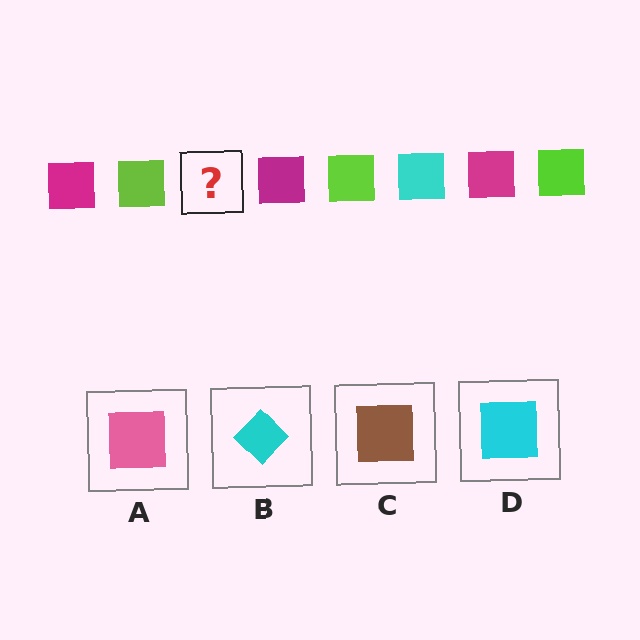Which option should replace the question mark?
Option D.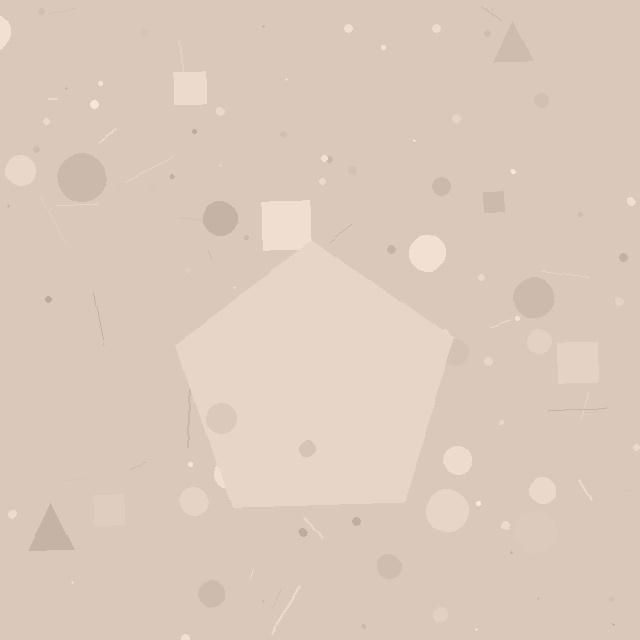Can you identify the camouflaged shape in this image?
The camouflaged shape is a pentagon.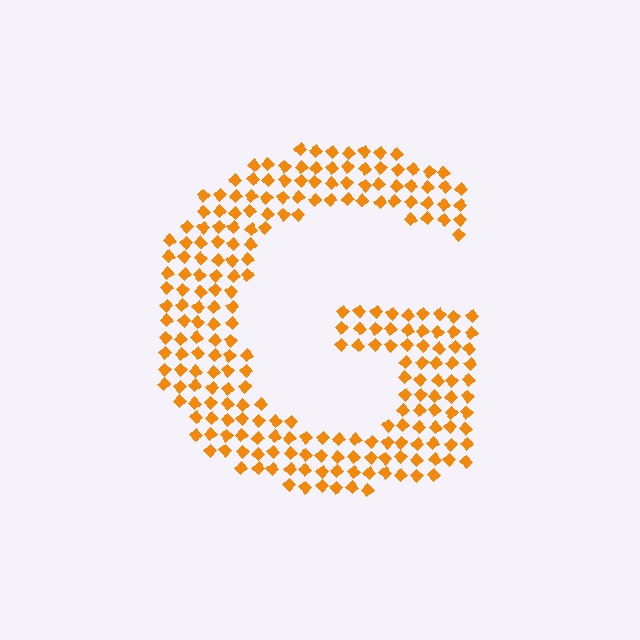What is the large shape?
The large shape is the letter G.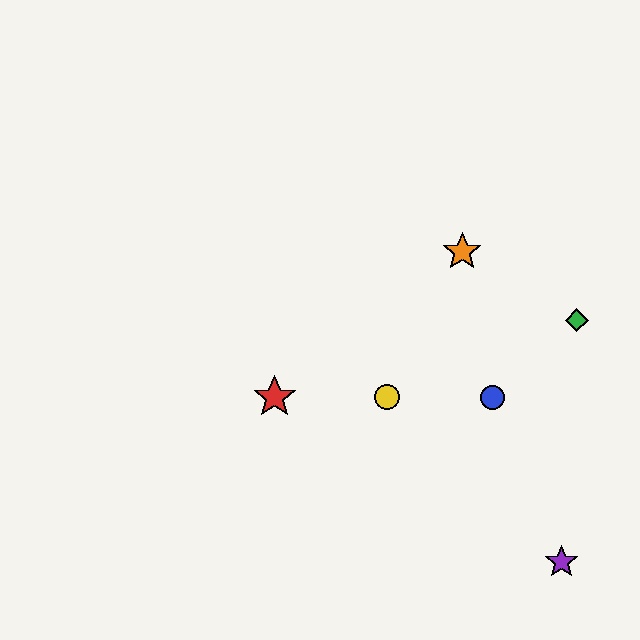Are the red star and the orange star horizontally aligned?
No, the red star is at y≈397 and the orange star is at y≈252.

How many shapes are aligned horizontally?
3 shapes (the red star, the blue circle, the yellow circle) are aligned horizontally.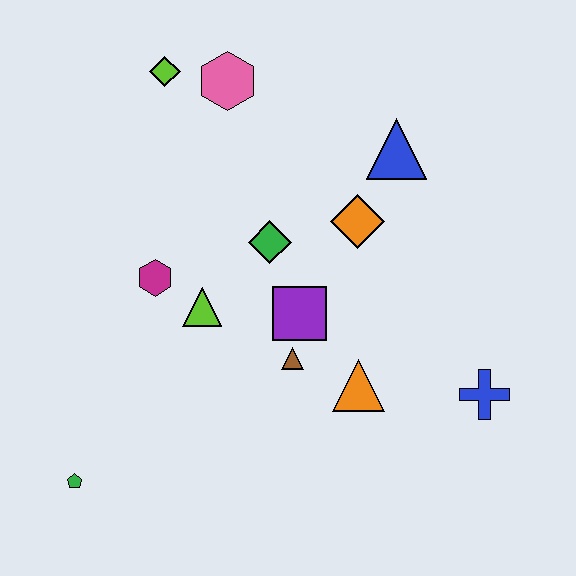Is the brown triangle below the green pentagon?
No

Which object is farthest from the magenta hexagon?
The blue cross is farthest from the magenta hexagon.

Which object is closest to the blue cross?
The orange triangle is closest to the blue cross.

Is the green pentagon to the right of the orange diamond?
No